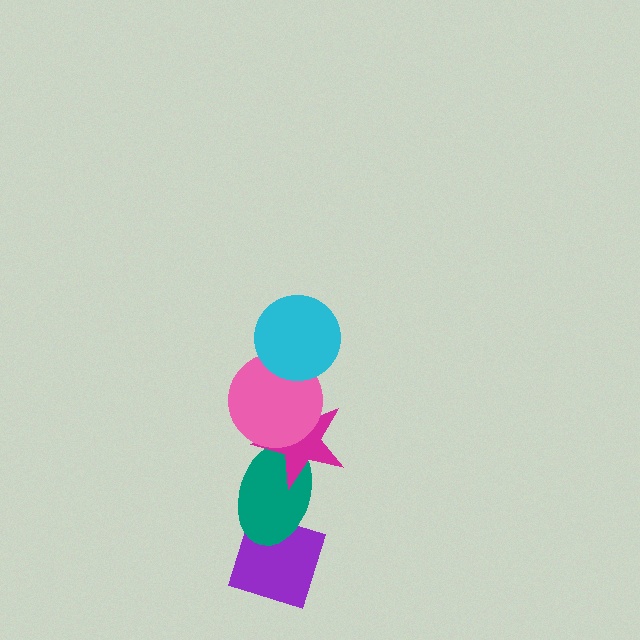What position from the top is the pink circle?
The pink circle is 2nd from the top.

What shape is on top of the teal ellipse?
The magenta star is on top of the teal ellipse.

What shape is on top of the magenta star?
The pink circle is on top of the magenta star.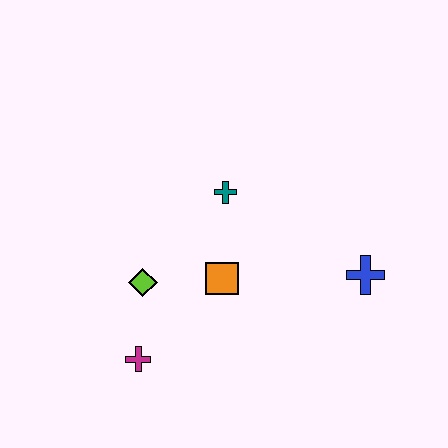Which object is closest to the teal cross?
The orange square is closest to the teal cross.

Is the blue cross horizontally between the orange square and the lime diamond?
No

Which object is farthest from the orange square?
The blue cross is farthest from the orange square.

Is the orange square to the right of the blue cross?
No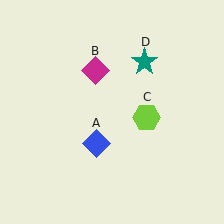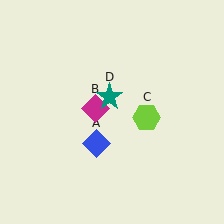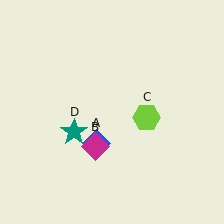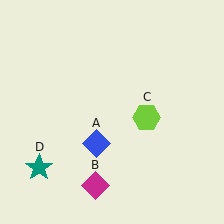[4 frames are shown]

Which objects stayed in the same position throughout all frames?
Blue diamond (object A) and lime hexagon (object C) remained stationary.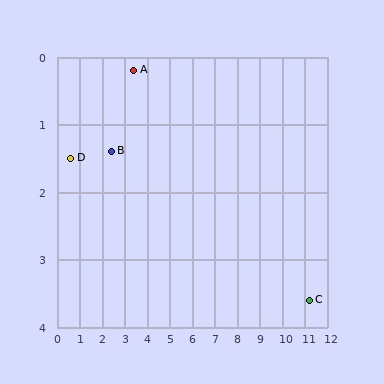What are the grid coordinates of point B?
Point B is at approximately (2.4, 1.4).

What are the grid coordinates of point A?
Point A is at approximately (3.4, 0.2).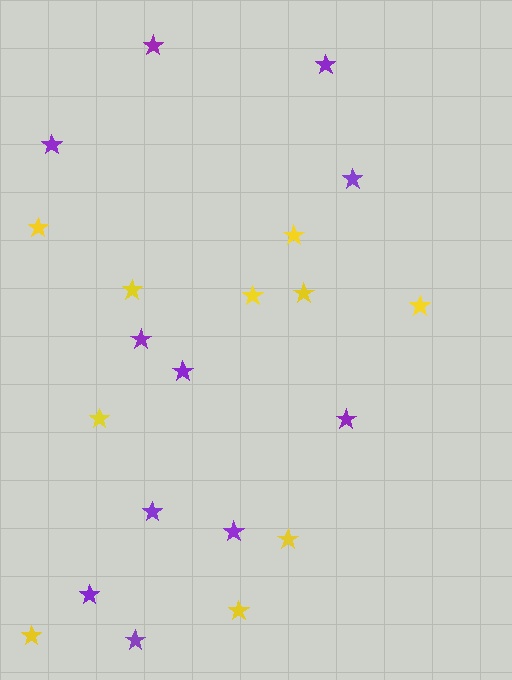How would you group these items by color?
There are 2 groups: one group of yellow stars (10) and one group of purple stars (11).